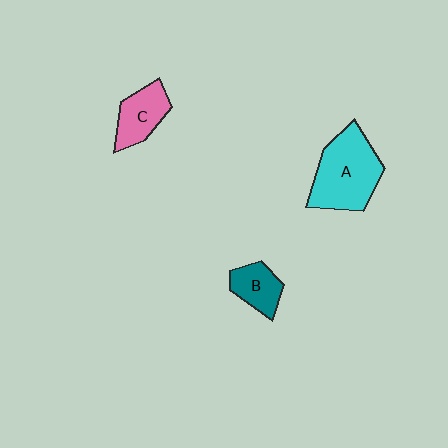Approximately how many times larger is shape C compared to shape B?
Approximately 1.2 times.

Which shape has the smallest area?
Shape B (teal).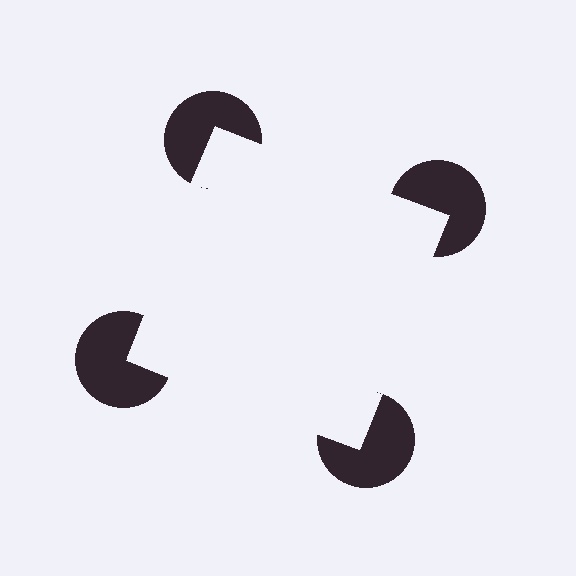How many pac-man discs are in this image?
There are 4 — one at each vertex of the illusory square.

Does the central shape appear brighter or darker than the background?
It typically appears slightly brighter than the background, even though no actual brightness change is drawn.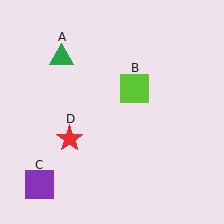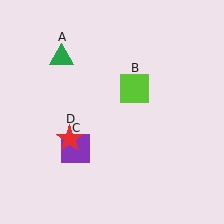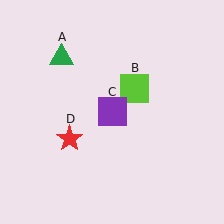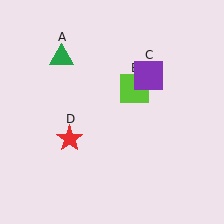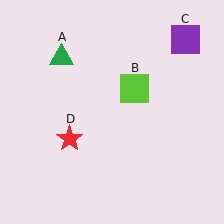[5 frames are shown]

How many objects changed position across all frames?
1 object changed position: purple square (object C).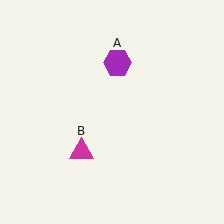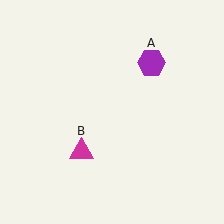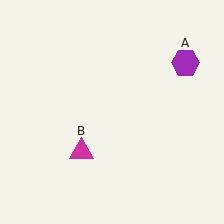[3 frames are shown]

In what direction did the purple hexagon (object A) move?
The purple hexagon (object A) moved right.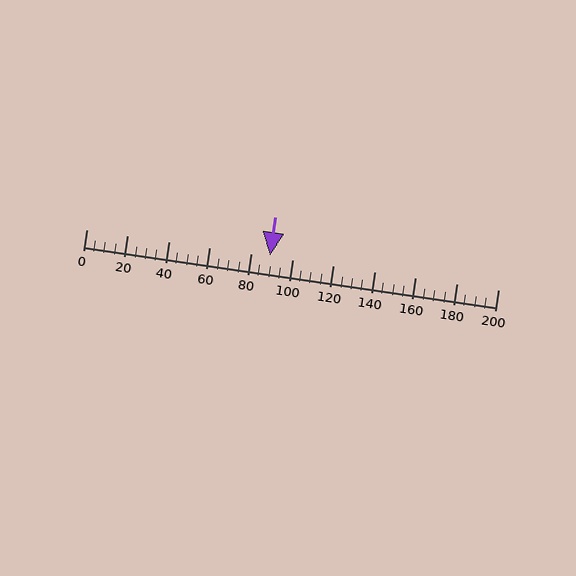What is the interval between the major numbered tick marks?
The major tick marks are spaced 20 units apart.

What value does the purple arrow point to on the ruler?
The purple arrow points to approximately 89.